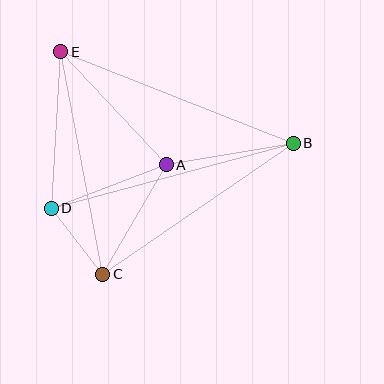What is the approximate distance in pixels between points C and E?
The distance between C and E is approximately 227 pixels.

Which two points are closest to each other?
Points C and D are closest to each other.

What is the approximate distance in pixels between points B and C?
The distance between B and C is approximately 231 pixels.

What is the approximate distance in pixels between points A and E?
The distance between A and E is approximately 155 pixels.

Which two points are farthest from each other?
Points B and D are farthest from each other.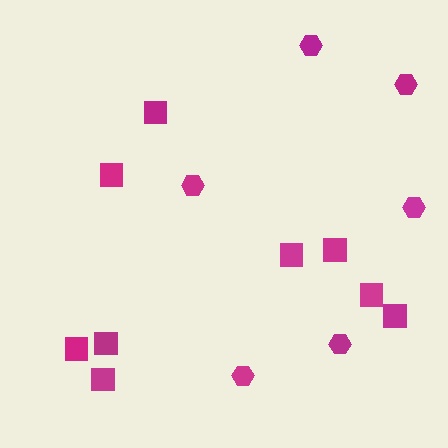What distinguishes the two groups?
There are 2 groups: one group of hexagons (6) and one group of squares (9).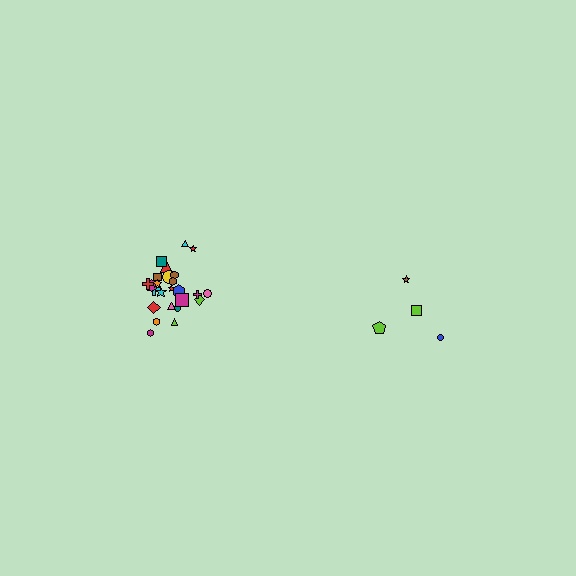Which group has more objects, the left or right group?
The left group.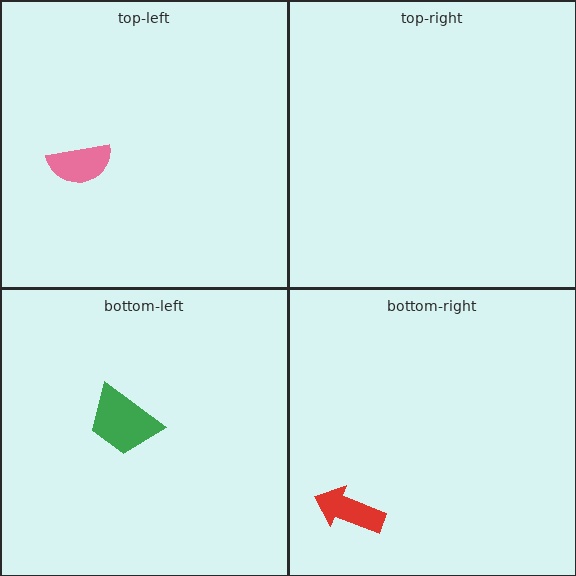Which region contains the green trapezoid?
The bottom-left region.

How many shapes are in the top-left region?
1.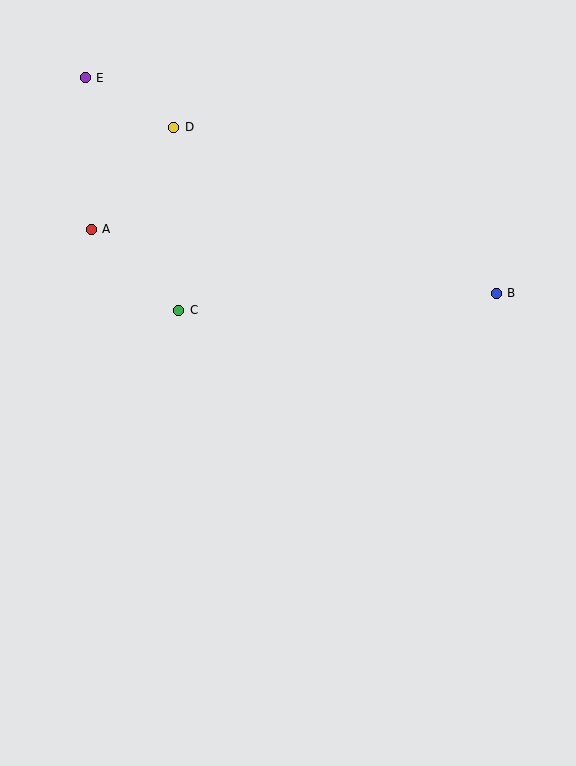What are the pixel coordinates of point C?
Point C is at (179, 310).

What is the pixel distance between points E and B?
The distance between E and B is 464 pixels.